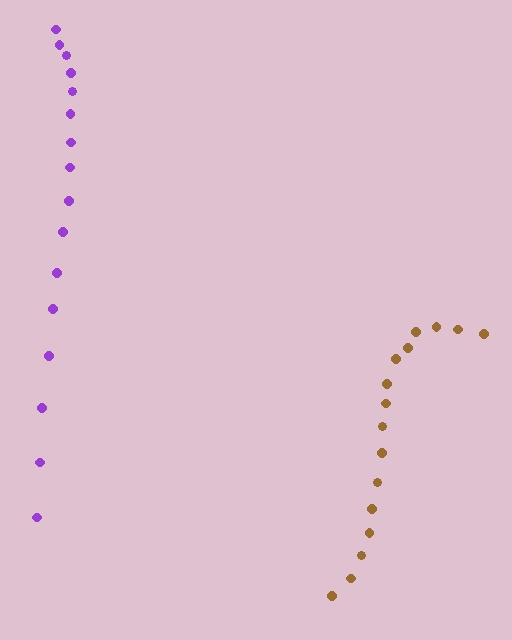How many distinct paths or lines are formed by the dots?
There are 2 distinct paths.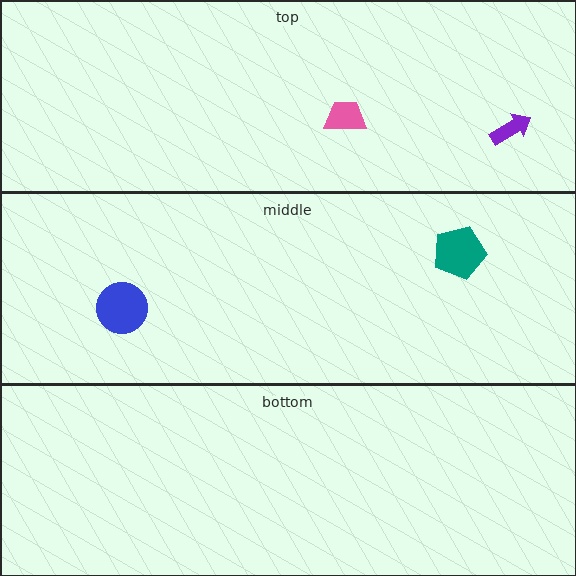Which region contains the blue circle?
The middle region.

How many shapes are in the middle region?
2.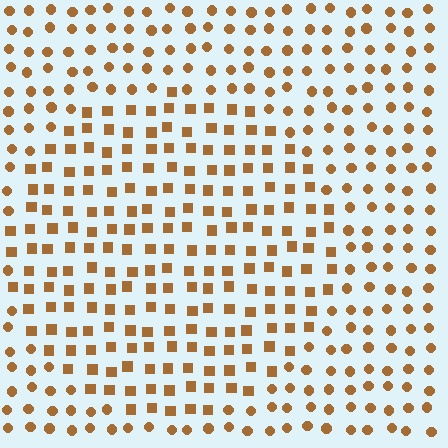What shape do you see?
I see a circle.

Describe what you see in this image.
The image is filled with small brown elements arranged in a uniform grid. A circle-shaped region contains squares, while the surrounding area contains circles. The boundary is defined purely by the change in element shape.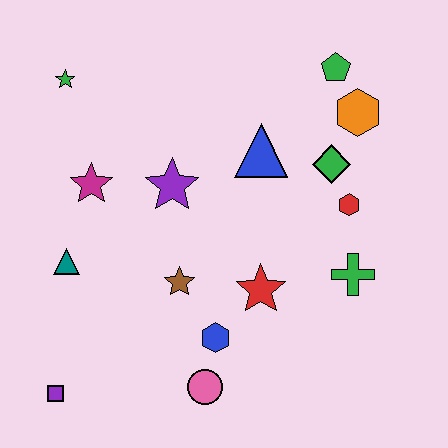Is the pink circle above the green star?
No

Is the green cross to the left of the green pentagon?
No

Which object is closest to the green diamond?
The red hexagon is closest to the green diamond.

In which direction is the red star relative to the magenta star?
The red star is to the right of the magenta star.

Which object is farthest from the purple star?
The purple square is farthest from the purple star.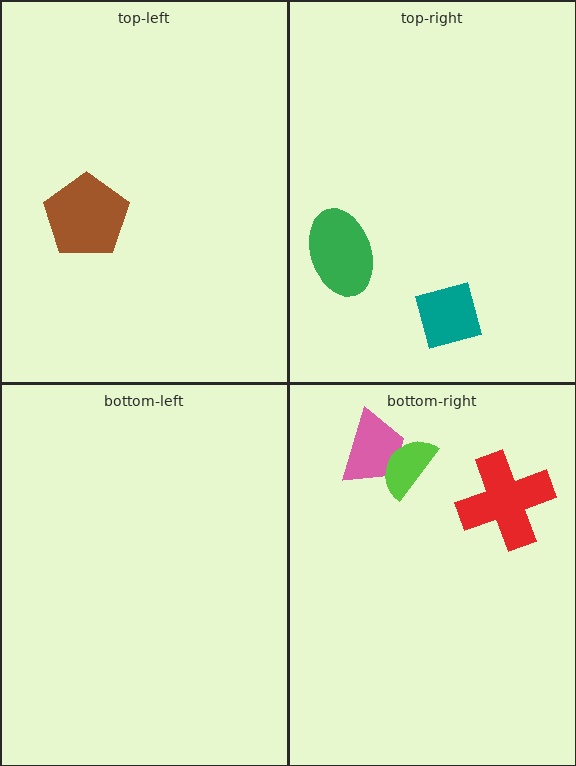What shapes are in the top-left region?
The brown pentagon.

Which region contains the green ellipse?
The top-right region.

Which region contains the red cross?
The bottom-right region.